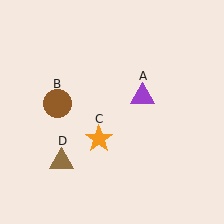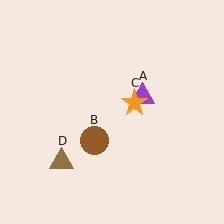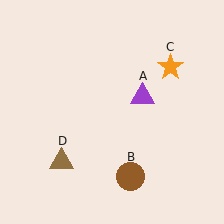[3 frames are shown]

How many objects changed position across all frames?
2 objects changed position: brown circle (object B), orange star (object C).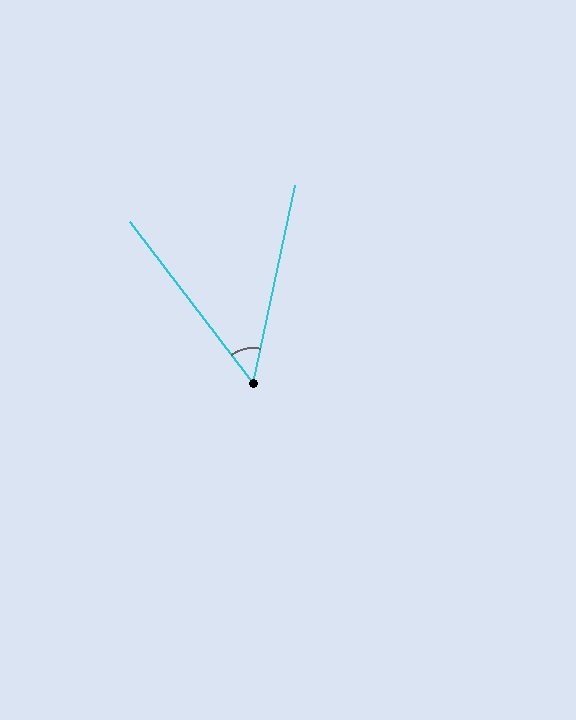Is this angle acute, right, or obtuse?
It is acute.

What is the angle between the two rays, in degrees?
Approximately 49 degrees.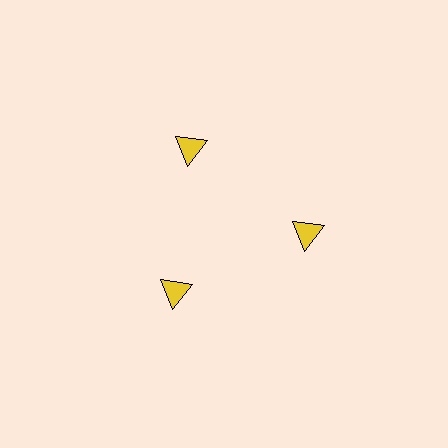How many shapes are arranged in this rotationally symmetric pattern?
There are 3 shapes, arranged in 3 groups of 1.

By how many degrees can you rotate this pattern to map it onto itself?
The pattern maps onto itself every 120 degrees of rotation.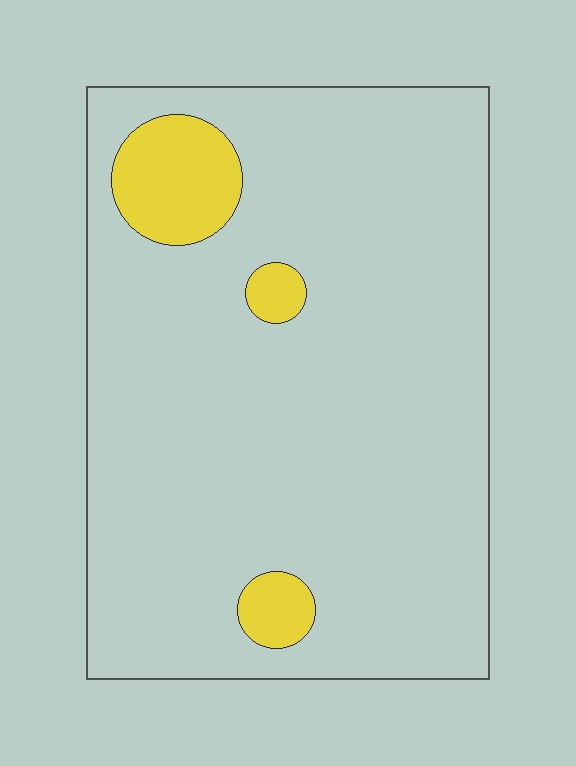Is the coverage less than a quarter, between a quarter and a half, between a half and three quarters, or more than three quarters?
Less than a quarter.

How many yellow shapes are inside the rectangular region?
3.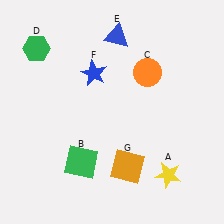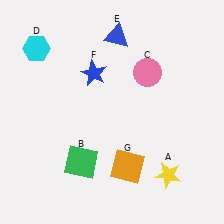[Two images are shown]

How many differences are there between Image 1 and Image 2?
There are 2 differences between the two images.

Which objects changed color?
C changed from orange to pink. D changed from green to cyan.